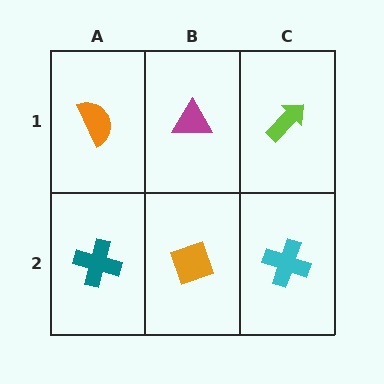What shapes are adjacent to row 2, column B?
A magenta triangle (row 1, column B), a teal cross (row 2, column A), a cyan cross (row 2, column C).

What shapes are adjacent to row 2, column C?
A lime arrow (row 1, column C), an orange diamond (row 2, column B).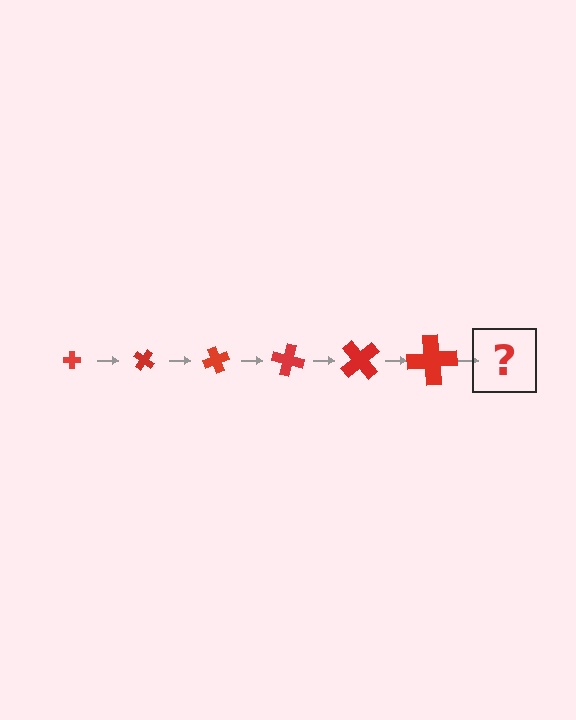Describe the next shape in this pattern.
It should be a cross, larger than the previous one and rotated 210 degrees from the start.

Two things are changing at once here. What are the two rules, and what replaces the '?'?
The two rules are that the cross grows larger each step and it rotates 35 degrees each step. The '?' should be a cross, larger than the previous one and rotated 210 degrees from the start.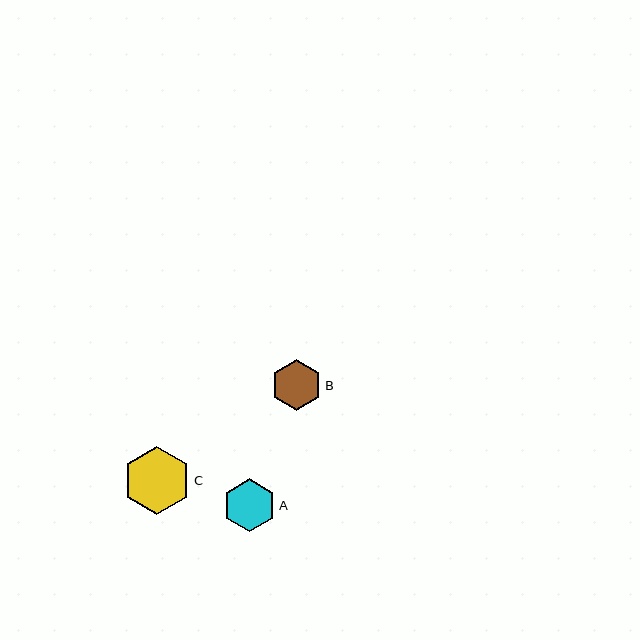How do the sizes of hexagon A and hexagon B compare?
Hexagon A and hexagon B are approximately the same size.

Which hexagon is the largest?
Hexagon C is the largest with a size of approximately 68 pixels.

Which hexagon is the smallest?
Hexagon B is the smallest with a size of approximately 51 pixels.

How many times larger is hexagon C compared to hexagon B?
Hexagon C is approximately 1.3 times the size of hexagon B.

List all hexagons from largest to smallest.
From largest to smallest: C, A, B.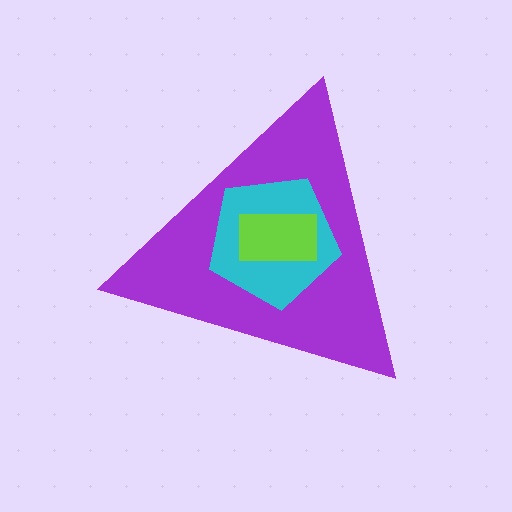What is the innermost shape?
The lime rectangle.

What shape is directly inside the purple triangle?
The cyan pentagon.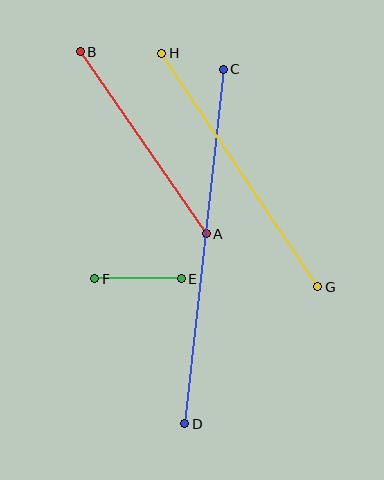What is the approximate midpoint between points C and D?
The midpoint is at approximately (204, 246) pixels.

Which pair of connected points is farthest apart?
Points C and D are farthest apart.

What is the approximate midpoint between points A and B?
The midpoint is at approximately (143, 143) pixels.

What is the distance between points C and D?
The distance is approximately 357 pixels.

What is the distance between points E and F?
The distance is approximately 87 pixels.